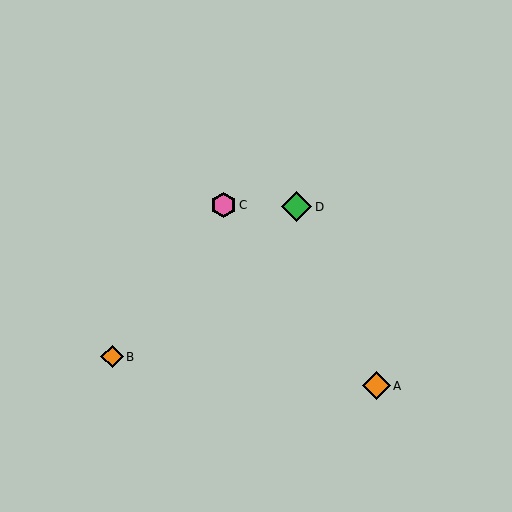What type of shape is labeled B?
Shape B is an orange diamond.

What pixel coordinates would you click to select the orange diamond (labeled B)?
Click at (112, 357) to select the orange diamond B.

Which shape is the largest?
The green diamond (labeled D) is the largest.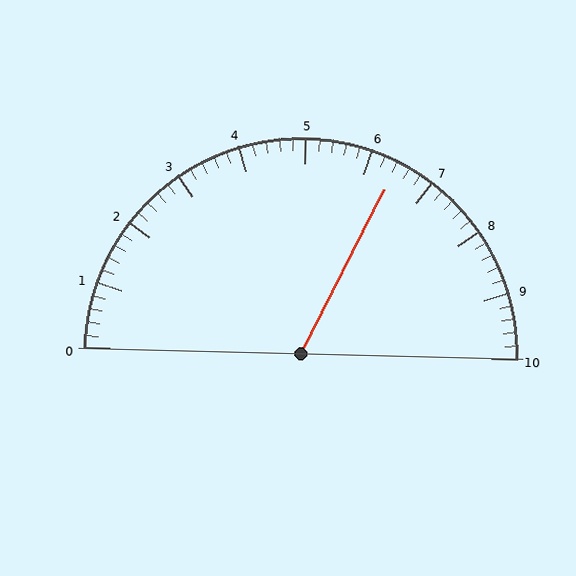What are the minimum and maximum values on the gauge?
The gauge ranges from 0 to 10.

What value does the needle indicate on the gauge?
The needle indicates approximately 6.4.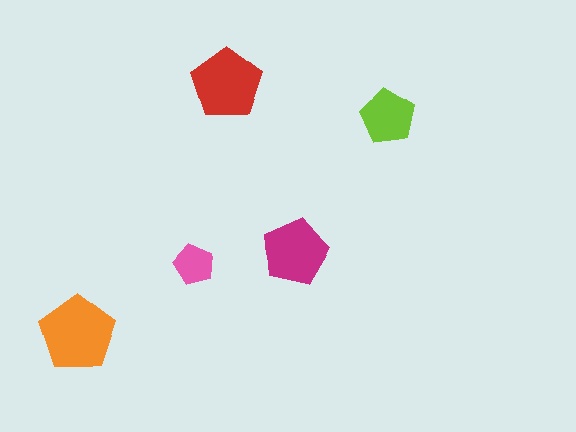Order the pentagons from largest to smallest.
the orange one, the red one, the magenta one, the lime one, the pink one.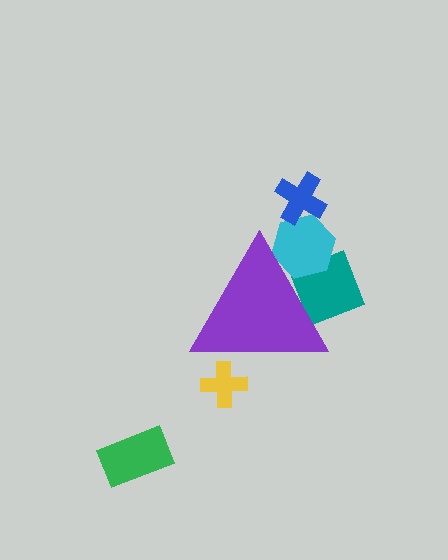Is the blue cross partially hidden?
No, the blue cross is fully visible.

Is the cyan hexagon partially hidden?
Yes, the cyan hexagon is partially hidden behind the purple triangle.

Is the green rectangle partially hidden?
No, the green rectangle is fully visible.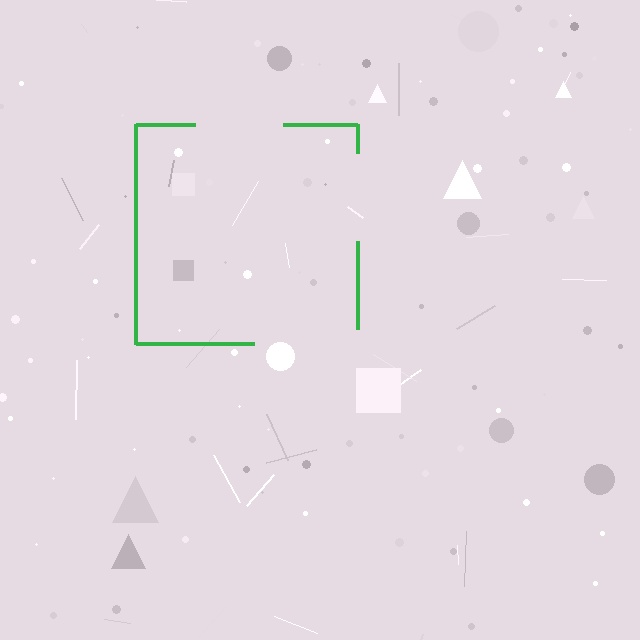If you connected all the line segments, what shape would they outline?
They would outline a square.